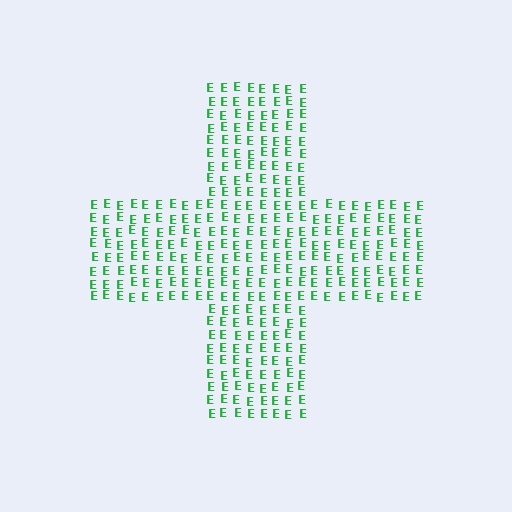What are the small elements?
The small elements are letter E's.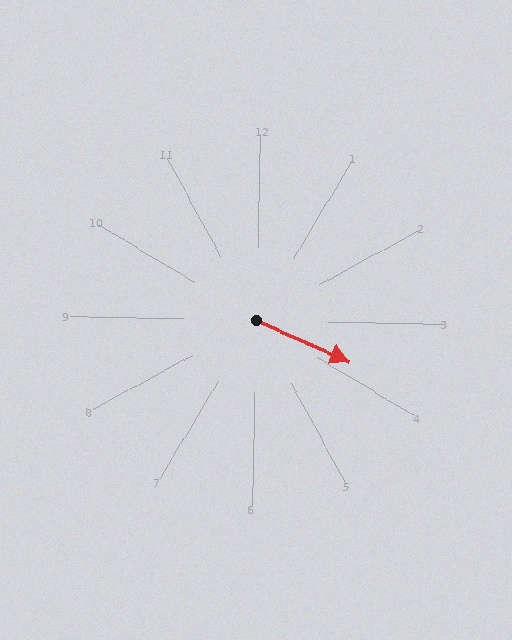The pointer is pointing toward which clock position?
Roughly 4 o'clock.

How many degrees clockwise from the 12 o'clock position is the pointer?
Approximately 113 degrees.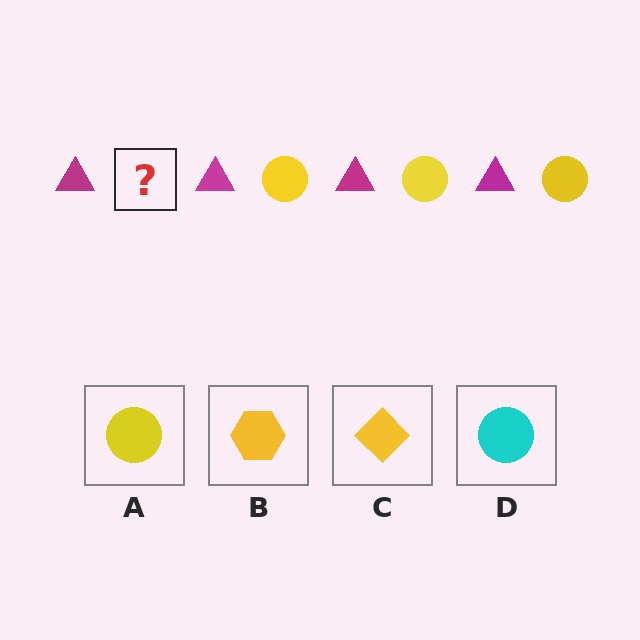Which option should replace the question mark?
Option A.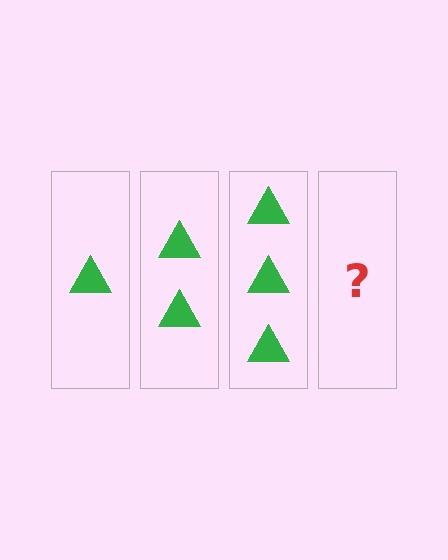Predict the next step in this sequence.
The next step is 4 triangles.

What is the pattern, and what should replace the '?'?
The pattern is that each step adds one more triangle. The '?' should be 4 triangles.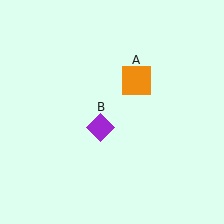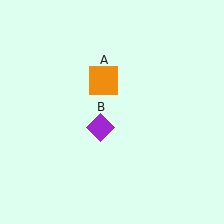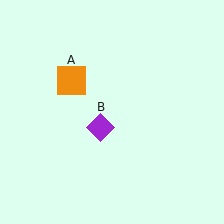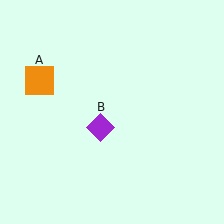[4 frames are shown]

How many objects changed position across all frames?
1 object changed position: orange square (object A).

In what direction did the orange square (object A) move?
The orange square (object A) moved left.